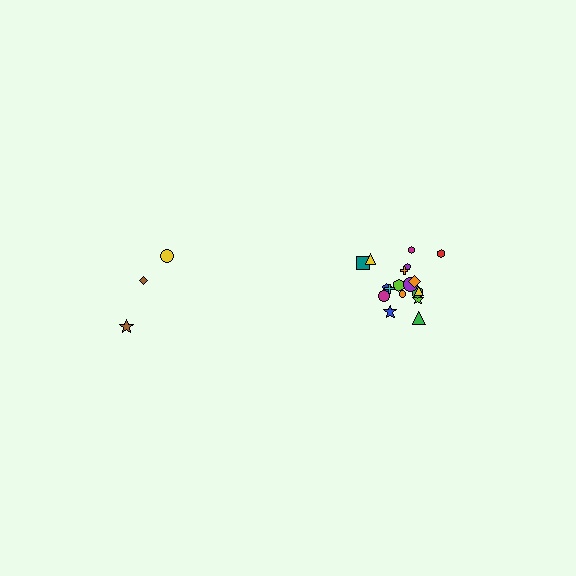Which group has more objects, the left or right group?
The right group.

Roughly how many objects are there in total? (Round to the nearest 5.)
Roughly 20 objects in total.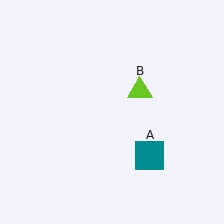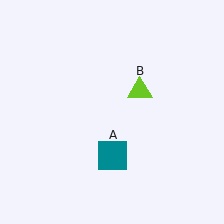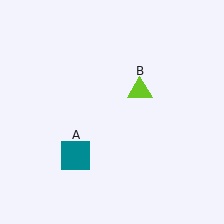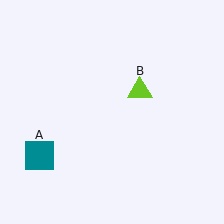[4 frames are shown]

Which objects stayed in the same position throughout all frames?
Lime triangle (object B) remained stationary.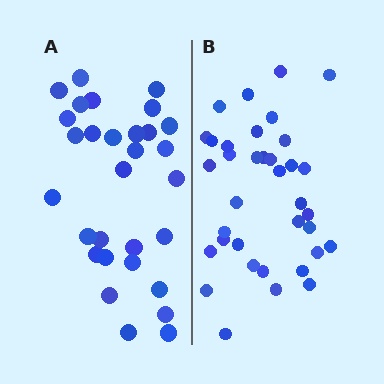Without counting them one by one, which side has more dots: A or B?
Region B (the right region) has more dots.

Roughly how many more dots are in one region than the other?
Region B has about 6 more dots than region A.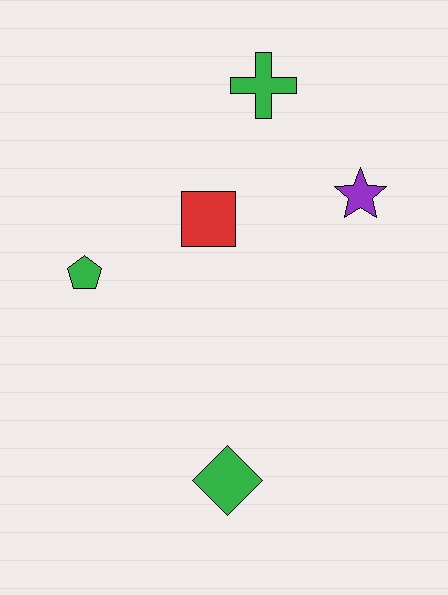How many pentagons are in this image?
There is 1 pentagon.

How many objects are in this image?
There are 5 objects.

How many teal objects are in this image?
There are no teal objects.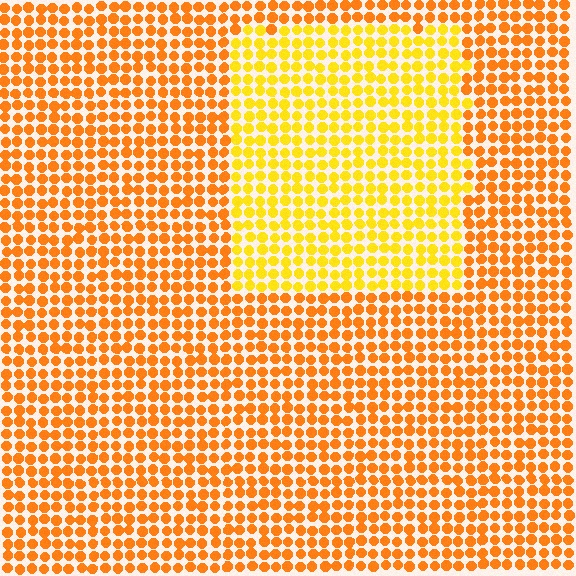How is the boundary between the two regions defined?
The boundary is defined purely by a slight shift in hue (about 26 degrees). Spacing, size, and orientation are identical on both sides.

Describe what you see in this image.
The image is filled with small orange elements in a uniform arrangement. A rectangle-shaped region is visible where the elements are tinted to a slightly different hue, forming a subtle color boundary.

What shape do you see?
I see a rectangle.